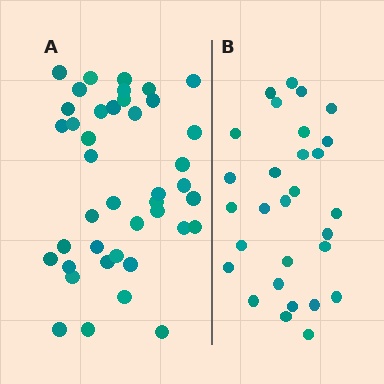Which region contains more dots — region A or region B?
Region A (the left region) has more dots.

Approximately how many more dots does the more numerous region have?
Region A has roughly 12 or so more dots than region B.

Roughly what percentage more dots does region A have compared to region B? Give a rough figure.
About 40% more.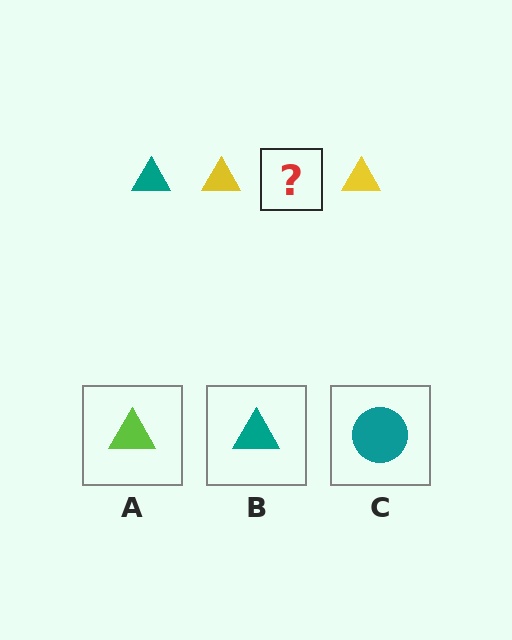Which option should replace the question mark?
Option B.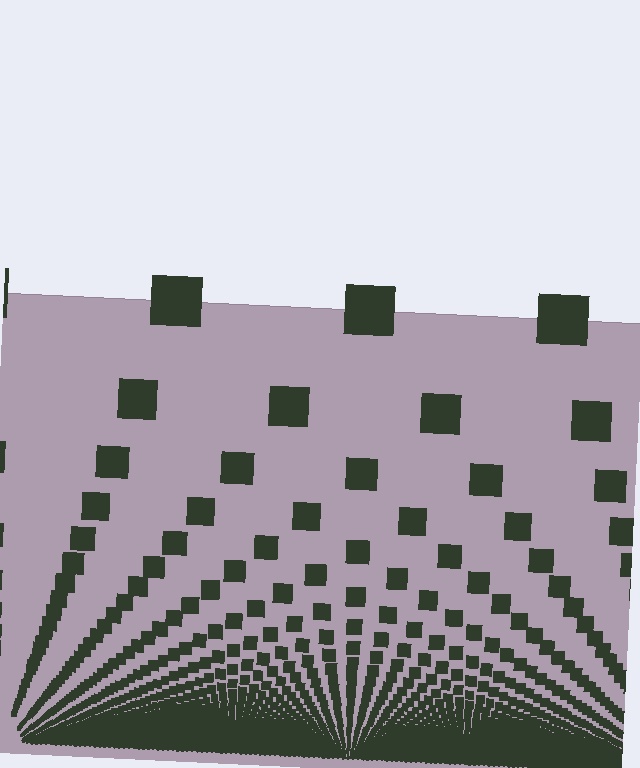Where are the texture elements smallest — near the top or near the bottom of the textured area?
Near the bottom.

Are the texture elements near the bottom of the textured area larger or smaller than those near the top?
Smaller. The gradient is inverted — elements near the bottom are smaller and denser.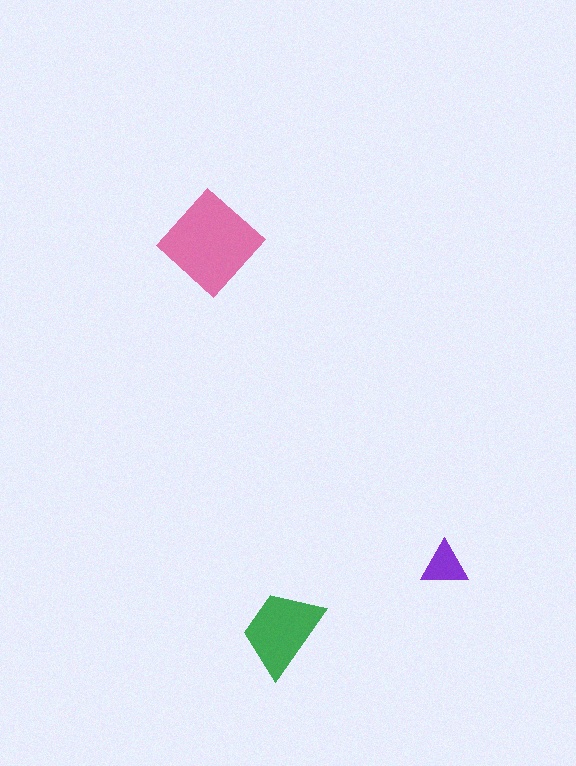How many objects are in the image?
There are 3 objects in the image.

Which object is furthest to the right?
The purple triangle is rightmost.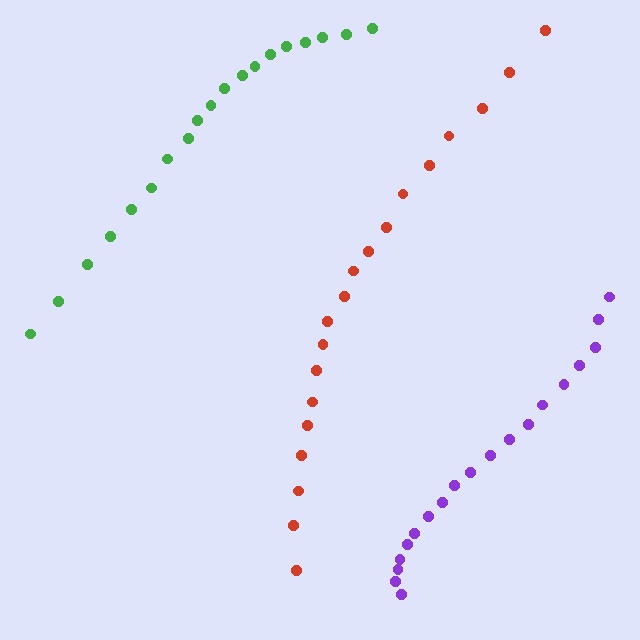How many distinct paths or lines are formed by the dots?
There are 3 distinct paths.